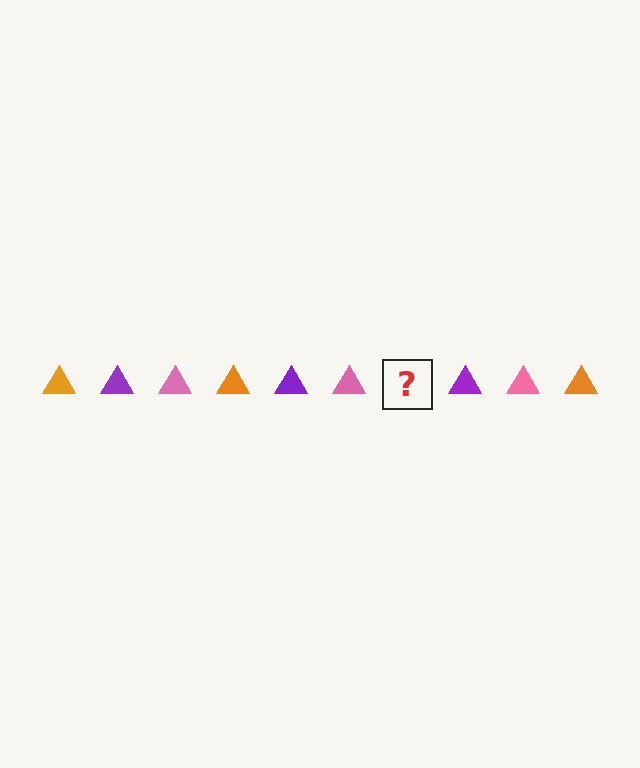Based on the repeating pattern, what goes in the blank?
The blank should be an orange triangle.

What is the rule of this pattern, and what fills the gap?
The rule is that the pattern cycles through orange, purple, pink triangles. The gap should be filled with an orange triangle.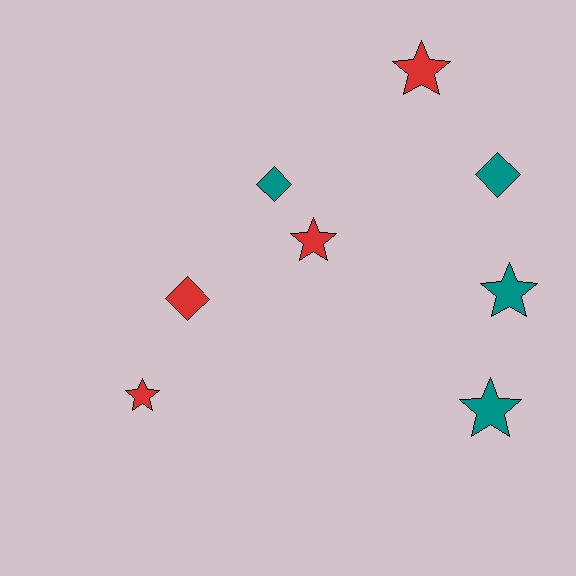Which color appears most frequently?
Teal, with 4 objects.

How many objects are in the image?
There are 8 objects.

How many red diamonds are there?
There is 1 red diamond.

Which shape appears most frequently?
Star, with 5 objects.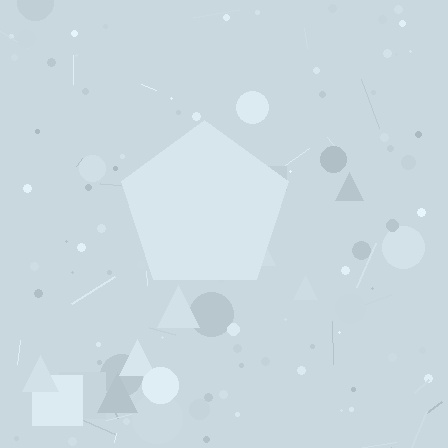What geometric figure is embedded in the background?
A pentagon is embedded in the background.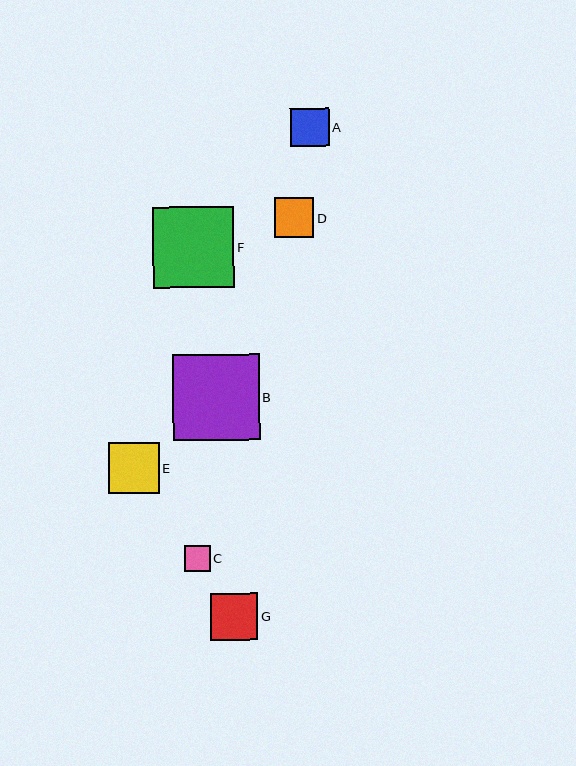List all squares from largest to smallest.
From largest to smallest: B, F, E, G, D, A, C.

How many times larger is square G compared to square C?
Square G is approximately 1.8 times the size of square C.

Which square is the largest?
Square B is the largest with a size of approximately 87 pixels.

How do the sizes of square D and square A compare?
Square D and square A are approximately the same size.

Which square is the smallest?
Square C is the smallest with a size of approximately 26 pixels.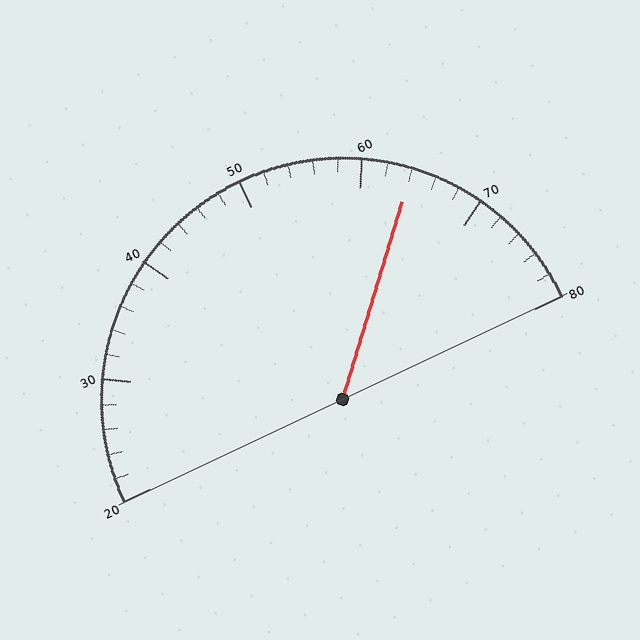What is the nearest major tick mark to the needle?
The nearest major tick mark is 60.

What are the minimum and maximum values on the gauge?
The gauge ranges from 20 to 80.